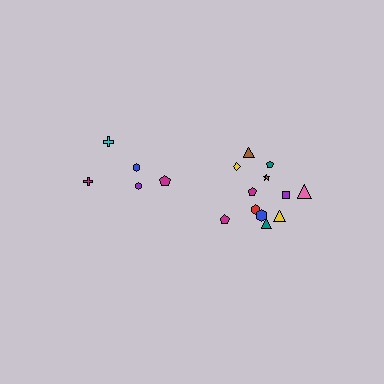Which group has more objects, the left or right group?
The right group.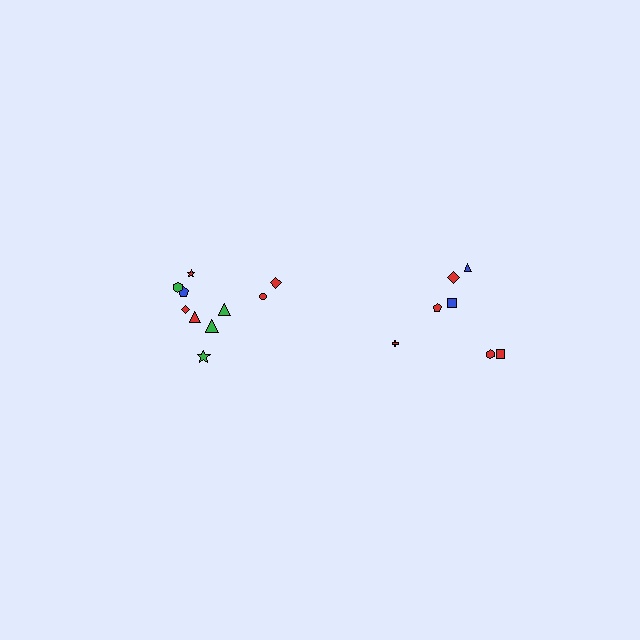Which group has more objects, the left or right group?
The left group.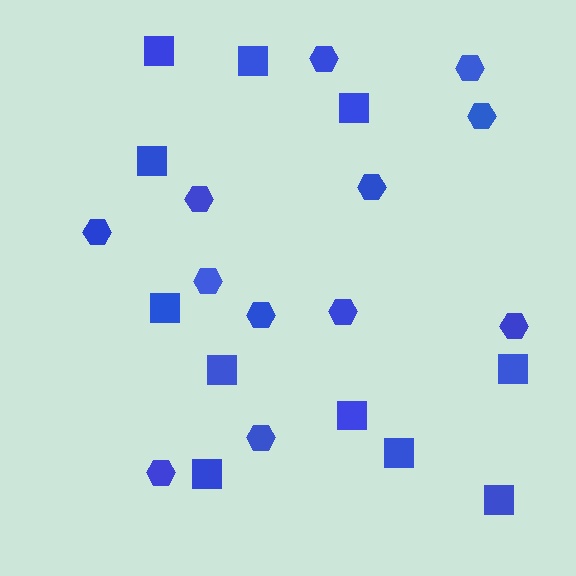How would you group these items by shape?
There are 2 groups: one group of hexagons (12) and one group of squares (11).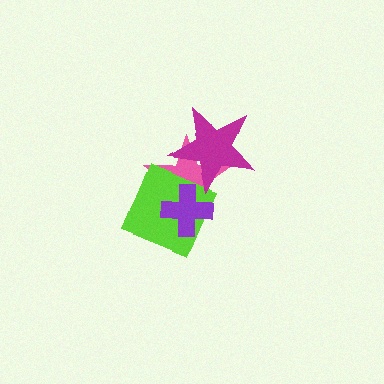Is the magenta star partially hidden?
No, no other shape covers it.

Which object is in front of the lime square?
The purple cross is in front of the lime square.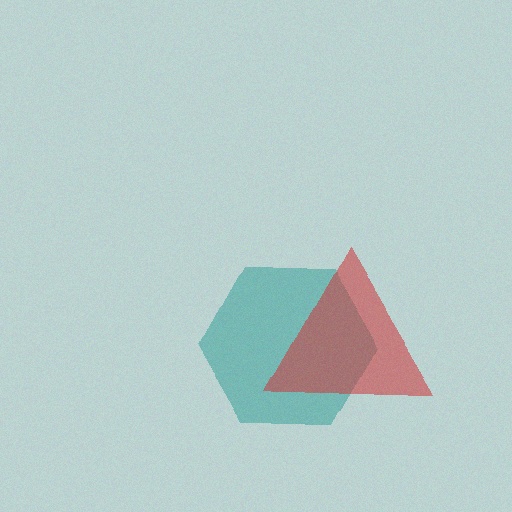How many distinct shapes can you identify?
There are 2 distinct shapes: a teal hexagon, a red triangle.